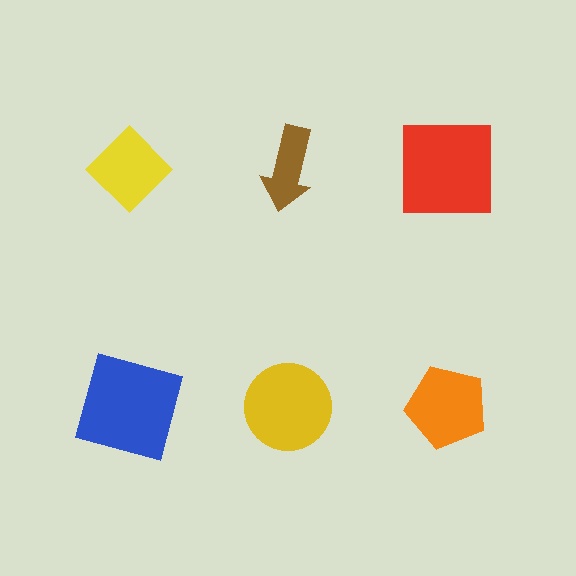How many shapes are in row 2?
3 shapes.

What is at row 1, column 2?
A brown arrow.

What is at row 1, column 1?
A yellow diamond.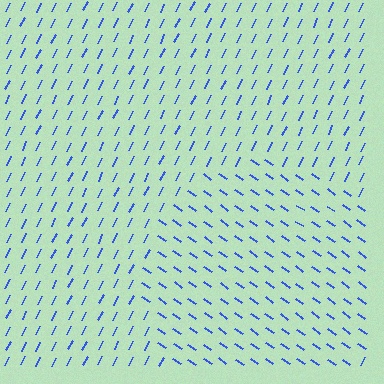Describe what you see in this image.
The image is filled with small blue line segments. A circle region in the image has lines oriented differently from the surrounding lines, creating a visible texture boundary.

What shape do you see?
I see a circle.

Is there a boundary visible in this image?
Yes, there is a texture boundary formed by a change in line orientation.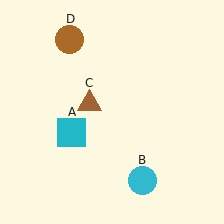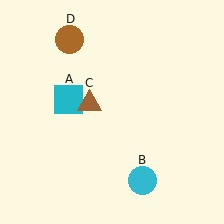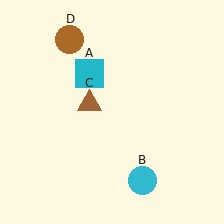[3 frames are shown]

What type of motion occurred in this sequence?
The cyan square (object A) rotated clockwise around the center of the scene.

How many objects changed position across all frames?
1 object changed position: cyan square (object A).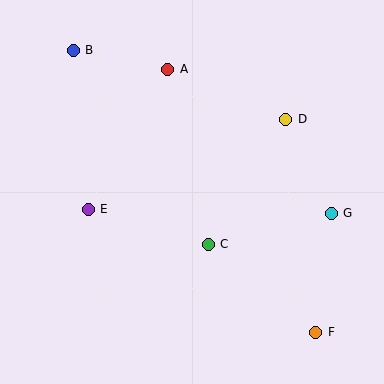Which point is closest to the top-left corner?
Point B is closest to the top-left corner.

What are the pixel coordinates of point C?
Point C is at (208, 244).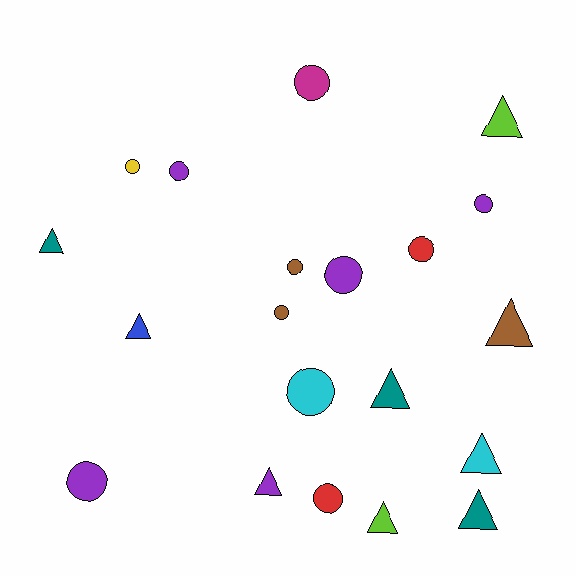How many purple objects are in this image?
There are 5 purple objects.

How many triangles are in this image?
There are 9 triangles.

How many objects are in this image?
There are 20 objects.